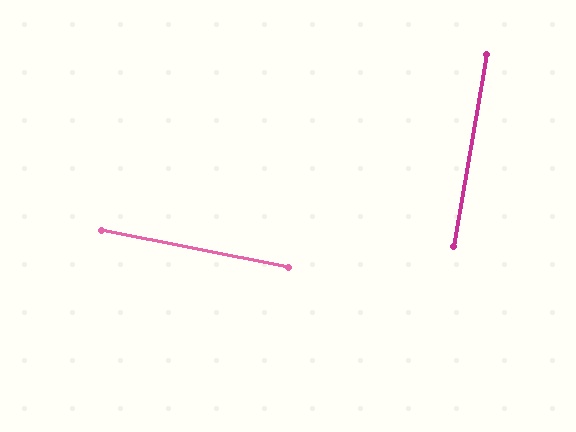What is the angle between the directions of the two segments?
Approximately 89 degrees.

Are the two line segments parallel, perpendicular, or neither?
Perpendicular — they meet at approximately 89°.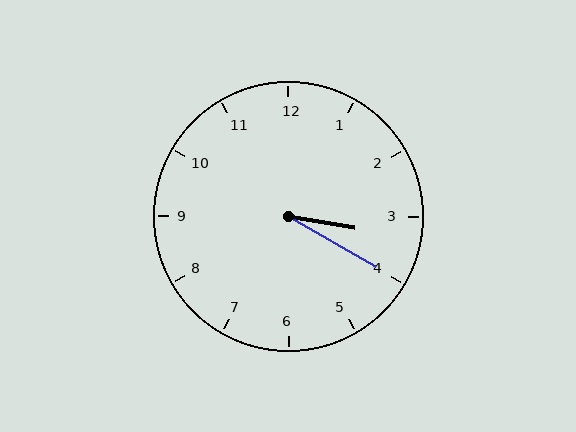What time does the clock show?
3:20.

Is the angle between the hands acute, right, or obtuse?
It is acute.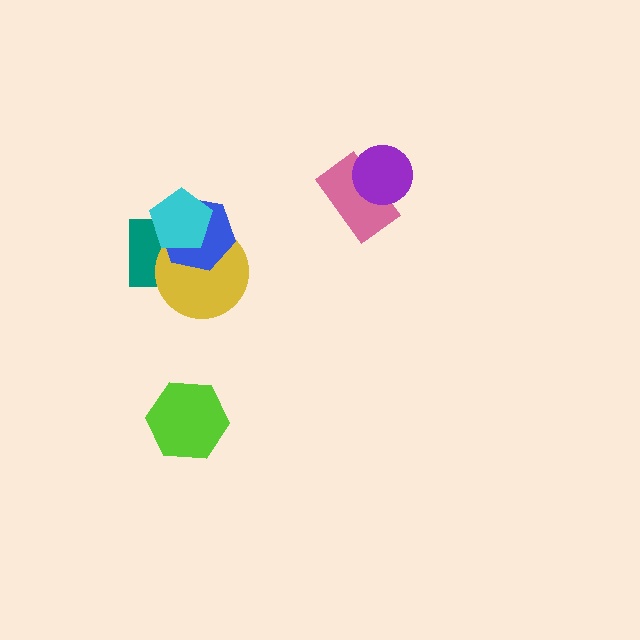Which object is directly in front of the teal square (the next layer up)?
The yellow circle is directly in front of the teal square.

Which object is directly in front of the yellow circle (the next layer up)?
The blue hexagon is directly in front of the yellow circle.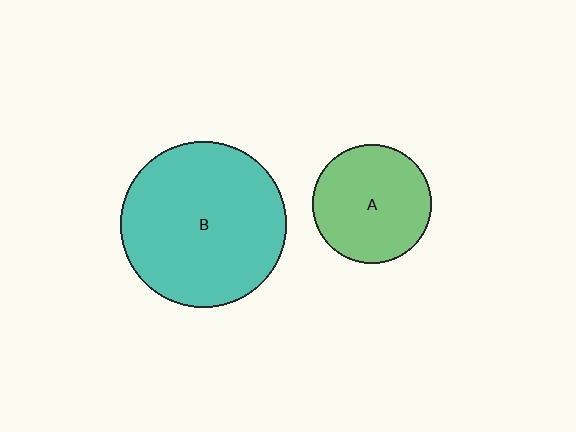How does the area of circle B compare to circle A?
Approximately 1.9 times.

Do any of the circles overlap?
No, none of the circles overlap.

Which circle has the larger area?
Circle B (teal).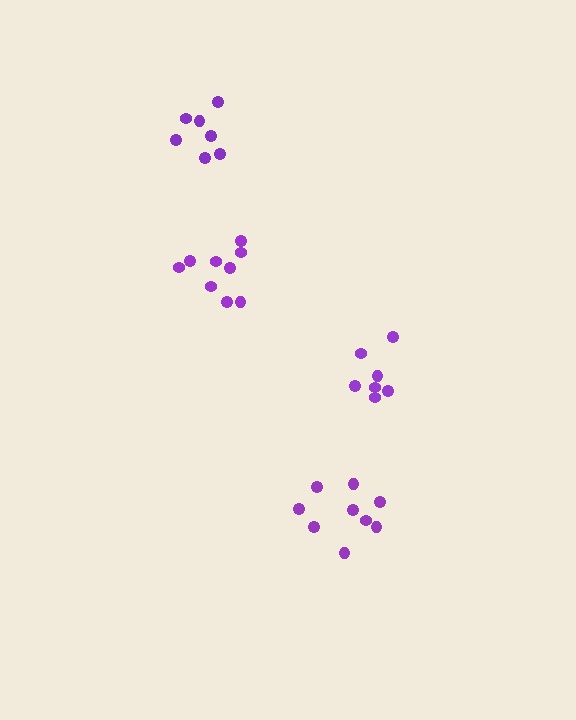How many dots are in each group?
Group 1: 9 dots, Group 2: 7 dots, Group 3: 7 dots, Group 4: 9 dots (32 total).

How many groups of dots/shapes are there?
There are 4 groups.